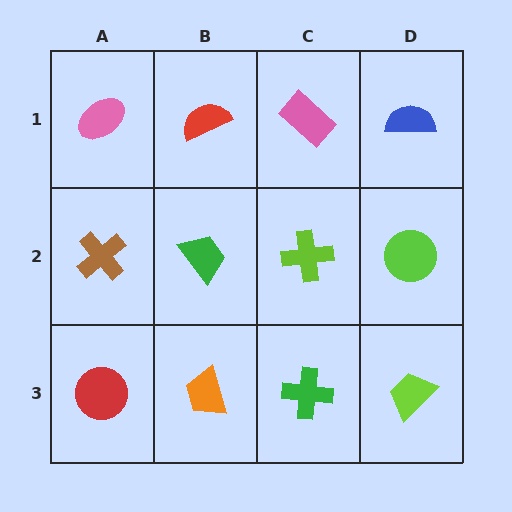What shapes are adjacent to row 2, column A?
A pink ellipse (row 1, column A), a red circle (row 3, column A), a green trapezoid (row 2, column B).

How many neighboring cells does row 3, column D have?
2.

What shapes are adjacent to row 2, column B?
A red semicircle (row 1, column B), an orange trapezoid (row 3, column B), a brown cross (row 2, column A), a lime cross (row 2, column C).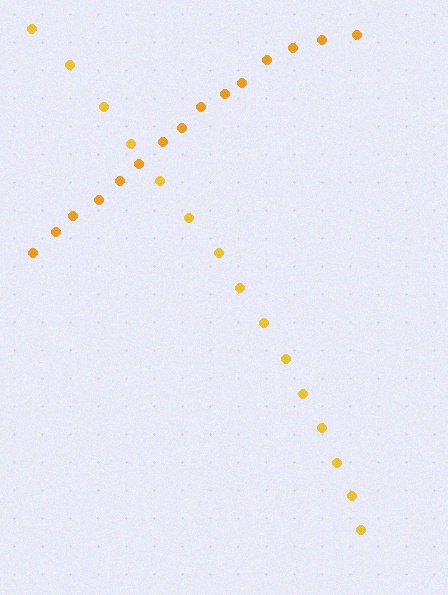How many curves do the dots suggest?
There are 2 distinct paths.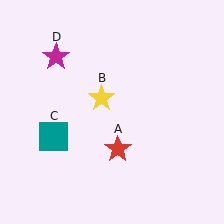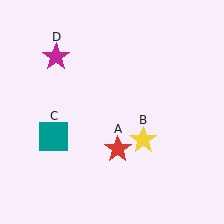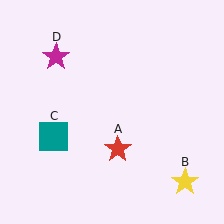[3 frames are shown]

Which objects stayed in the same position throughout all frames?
Red star (object A) and teal square (object C) and magenta star (object D) remained stationary.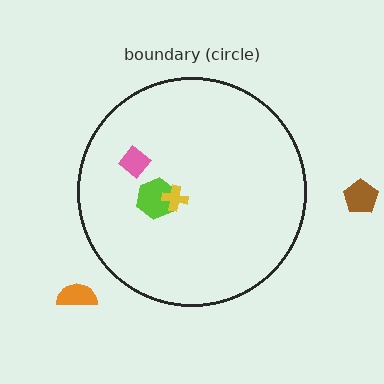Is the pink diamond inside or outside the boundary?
Inside.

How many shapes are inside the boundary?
3 inside, 2 outside.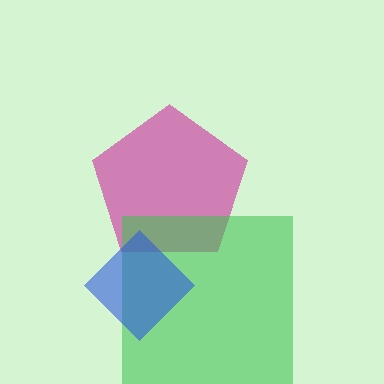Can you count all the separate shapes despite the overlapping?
Yes, there are 3 separate shapes.